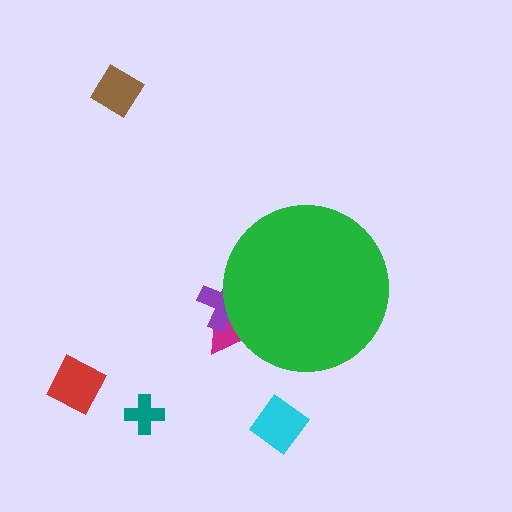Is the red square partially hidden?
No, the red square is fully visible.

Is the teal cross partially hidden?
No, the teal cross is fully visible.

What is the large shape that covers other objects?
A green circle.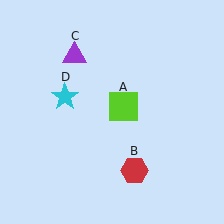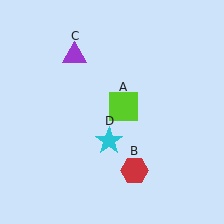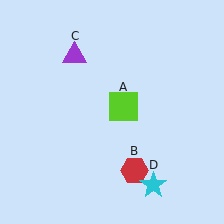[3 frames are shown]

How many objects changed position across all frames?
1 object changed position: cyan star (object D).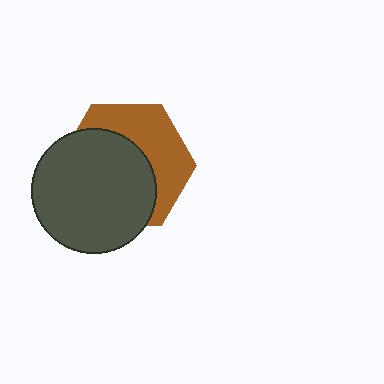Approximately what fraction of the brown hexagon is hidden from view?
Roughly 57% of the brown hexagon is hidden behind the dark gray circle.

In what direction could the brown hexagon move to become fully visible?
The brown hexagon could move toward the upper-right. That would shift it out from behind the dark gray circle entirely.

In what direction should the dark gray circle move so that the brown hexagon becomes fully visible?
The dark gray circle should move toward the lower-left. That is the shortest direction to clear the overlap and leave the brown hexagon fully visible.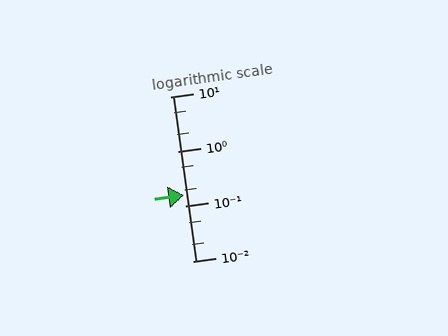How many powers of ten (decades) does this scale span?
The scale spans 3 decades, from 0.01 to 10.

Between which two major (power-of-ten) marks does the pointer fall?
The pointer is between 0.1 and 1.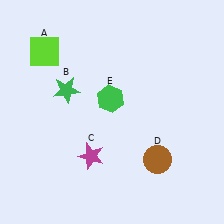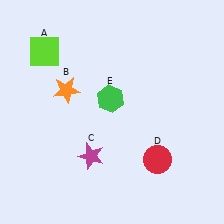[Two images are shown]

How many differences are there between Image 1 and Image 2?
There are 2 differences between the two images.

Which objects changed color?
B changed from green to orange. D changed from brown to red.